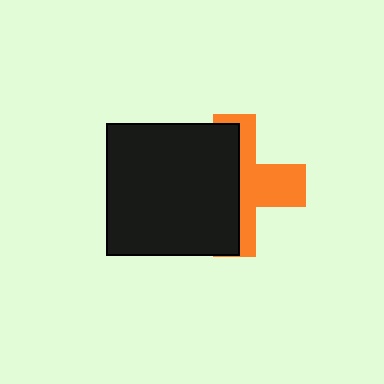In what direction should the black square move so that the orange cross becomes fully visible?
The black square should move left. That is the shortest direction to clear the overlap and leave the orange cross fully visible.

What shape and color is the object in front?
The object in front is a black square.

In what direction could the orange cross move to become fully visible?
The orange cross could move right. That would shift it out from behind the black square entirely.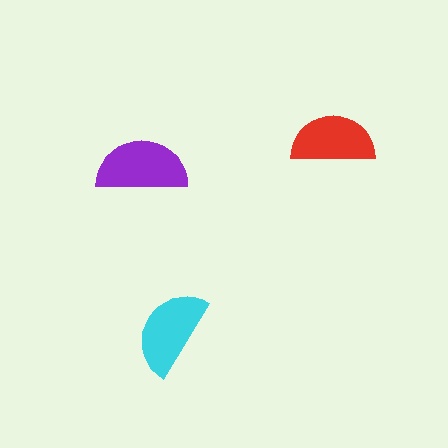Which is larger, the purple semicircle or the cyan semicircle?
The purple one.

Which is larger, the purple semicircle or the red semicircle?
The purple one.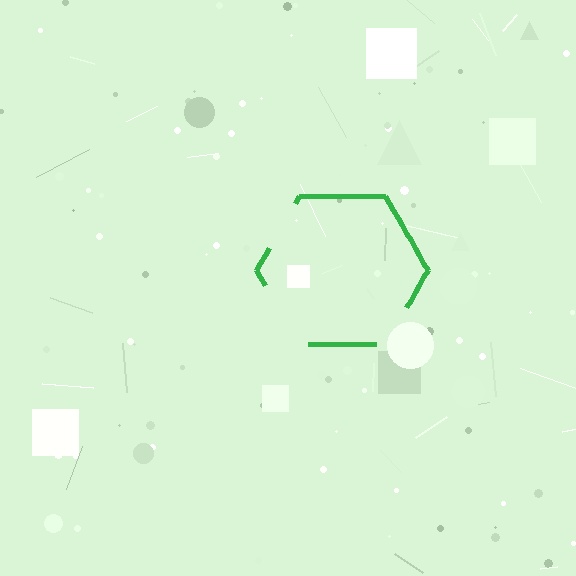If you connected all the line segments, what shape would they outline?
They would outline a hexagon.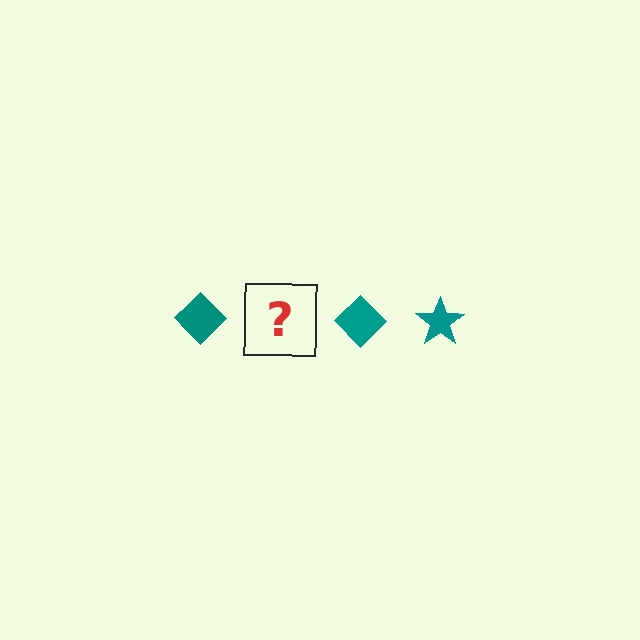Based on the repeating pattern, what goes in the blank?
The blank should be a teal star.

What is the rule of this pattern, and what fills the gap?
The rule is that the pattern cycles through diamond, star shapes in teal. The gap should be filled with a teal star.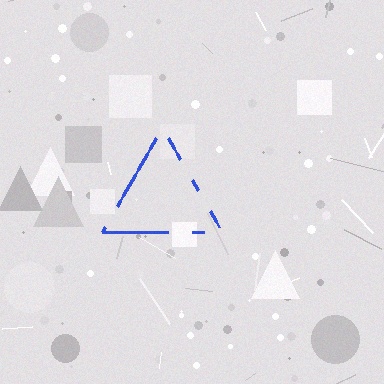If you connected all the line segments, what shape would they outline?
They would outline a triangle.